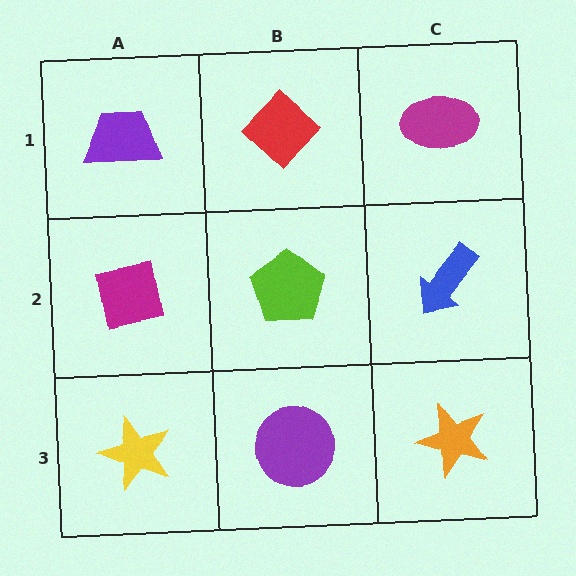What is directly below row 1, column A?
A magenta square.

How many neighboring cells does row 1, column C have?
2.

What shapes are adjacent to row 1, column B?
A lime pentagon (row 2, column B), a purple trapezoid (row 1, column A), a magenta ellipse (row 1, column C).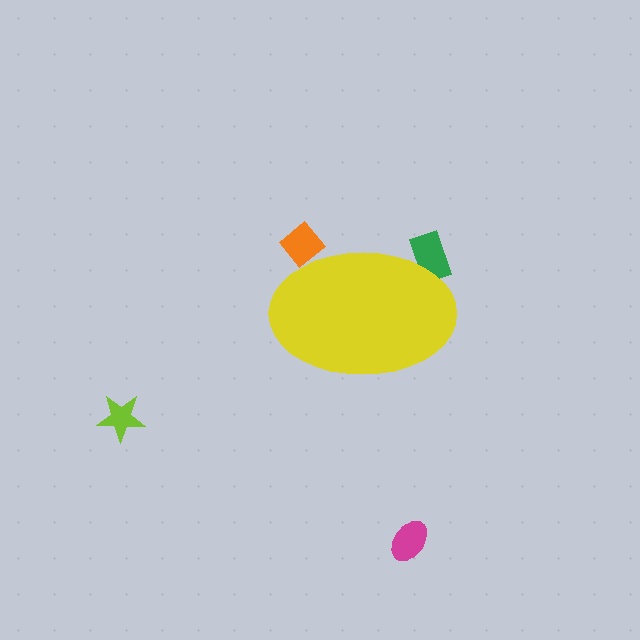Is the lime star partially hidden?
No, the lime star is fully visible.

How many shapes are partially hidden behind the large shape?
2 shapes are partially hidden.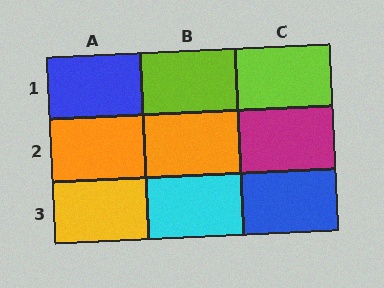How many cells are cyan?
1 cell is cyan.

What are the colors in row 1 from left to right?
Blue, lime, lime.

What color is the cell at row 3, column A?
Yellow.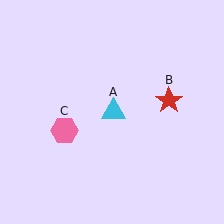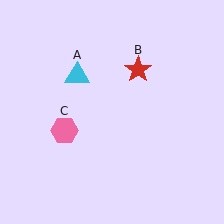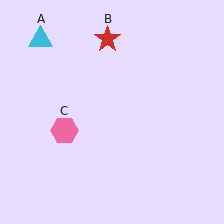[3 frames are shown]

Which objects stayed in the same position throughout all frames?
Pink hexagon (object C) remained stationary.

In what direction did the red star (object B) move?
The red star (object B) moved up and to the left.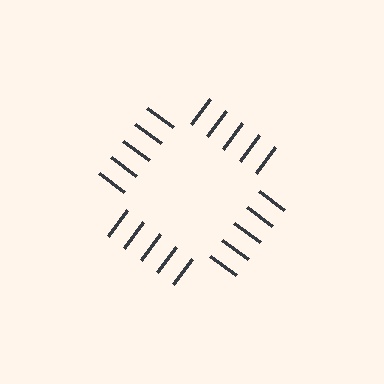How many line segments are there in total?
20 — 5 along each of the 4 edges.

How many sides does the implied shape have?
4 sides — the line-ends trace a square.